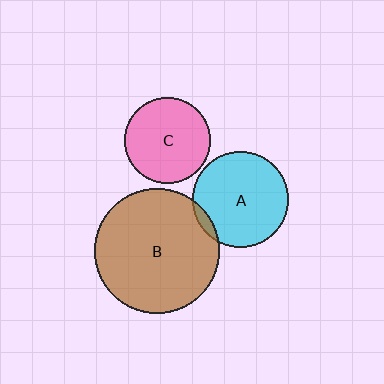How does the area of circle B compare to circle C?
Approximately 2.1 times.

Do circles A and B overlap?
Yes.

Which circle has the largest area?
Circle B (brown).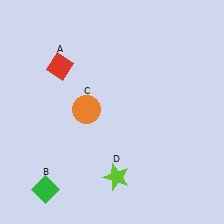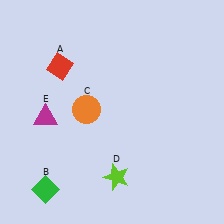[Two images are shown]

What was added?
A magenta triangle (E) was added in Image 2.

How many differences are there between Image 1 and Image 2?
There is 1 difference between the two images.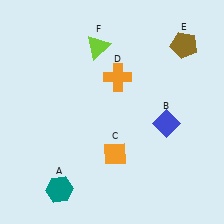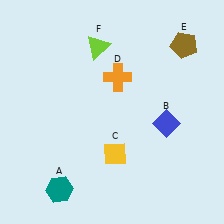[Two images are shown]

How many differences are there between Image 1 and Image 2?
There is 1 difference between the two images.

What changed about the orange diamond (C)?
In Image 1, C is orange. In Image 2, it changed to yellow.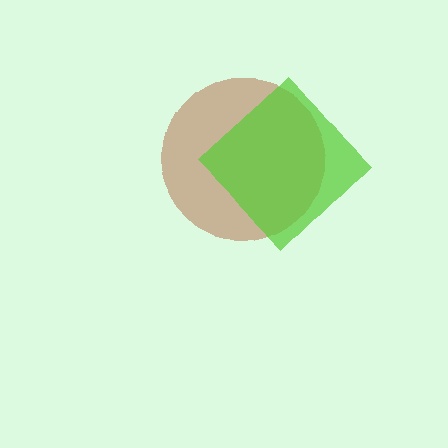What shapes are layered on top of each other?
The layered shapes are: a brown circle, a lime diamond.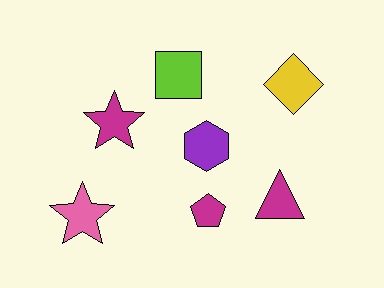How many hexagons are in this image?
There is 1 hexagon.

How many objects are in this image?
There are 7 objects.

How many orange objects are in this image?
There are no orange objects.